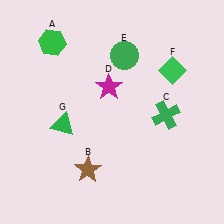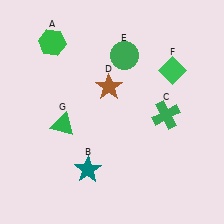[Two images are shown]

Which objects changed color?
B changed from brown to teal. D changed from magenta to brown.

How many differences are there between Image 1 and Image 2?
There are 2 differences between the two images.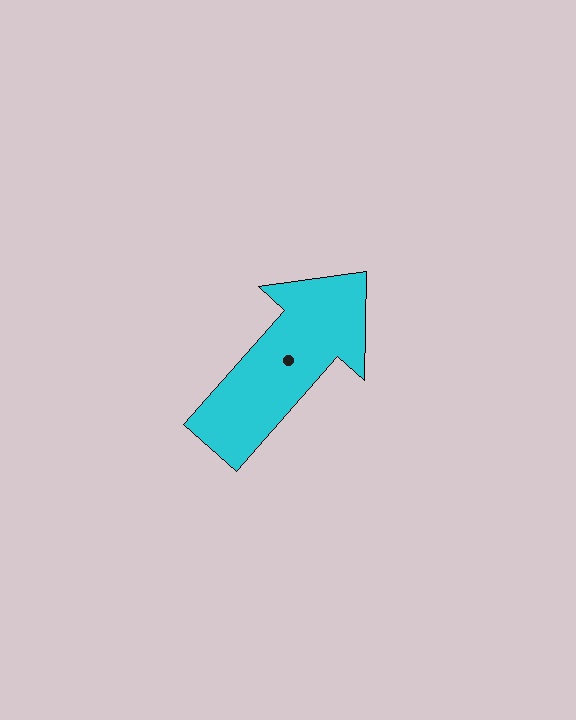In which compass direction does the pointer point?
Northeast.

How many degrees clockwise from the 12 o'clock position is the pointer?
Approximately 41 degrees.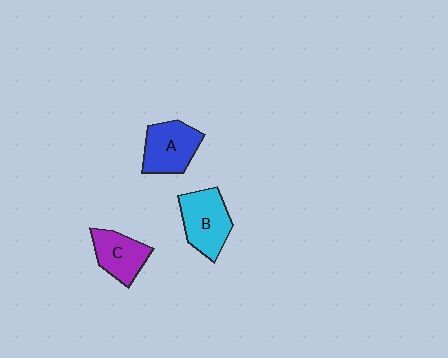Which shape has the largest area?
Shape B (cyan).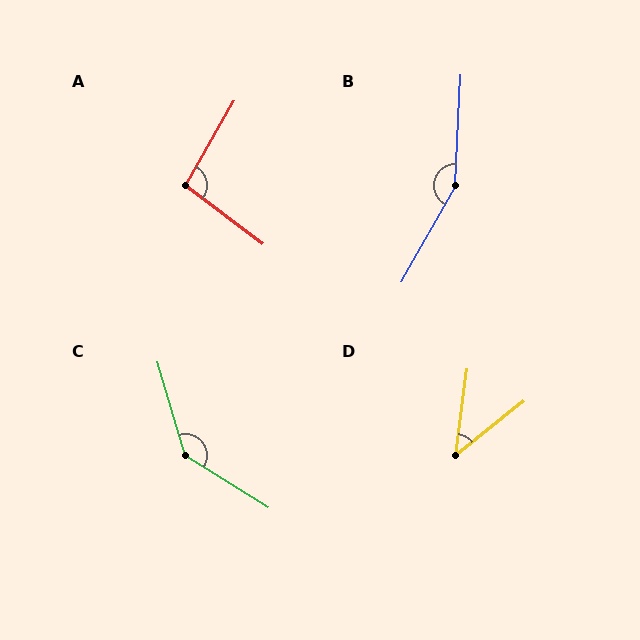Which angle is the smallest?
D, at approximately 43 degrees.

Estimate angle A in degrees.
Approximately 98 degrees.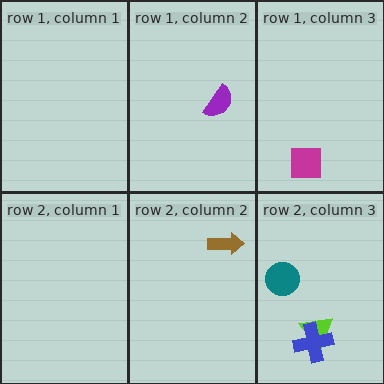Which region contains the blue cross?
The row 2, column 3 region.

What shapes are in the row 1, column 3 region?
The magenta square.